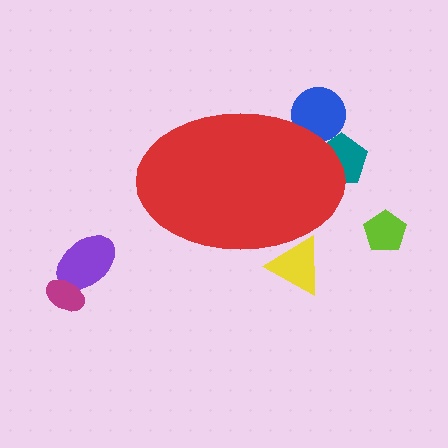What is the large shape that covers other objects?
A red ellipse.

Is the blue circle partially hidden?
Yes, the blue circle is partially hidden behind the red ellipse.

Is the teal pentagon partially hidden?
Yes, the teal pentagon is partially hidden behind the red ellipse.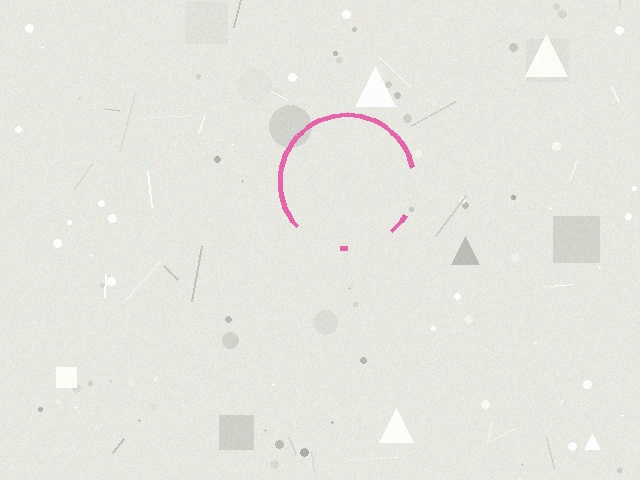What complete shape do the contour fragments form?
The contour fragments form a circle.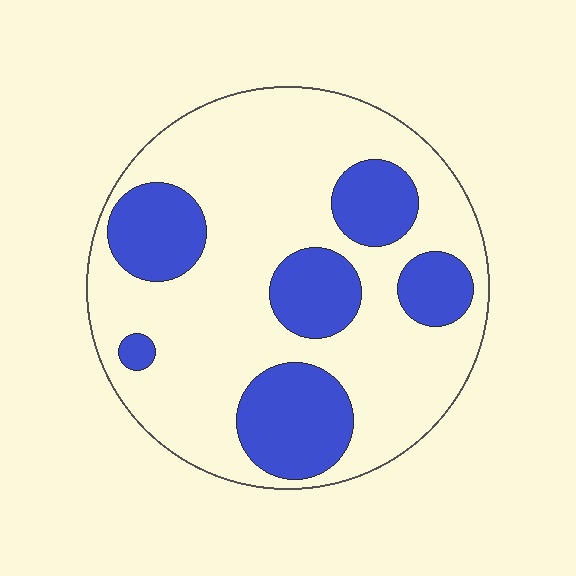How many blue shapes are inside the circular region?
6.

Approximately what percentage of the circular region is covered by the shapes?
Approximately 30%.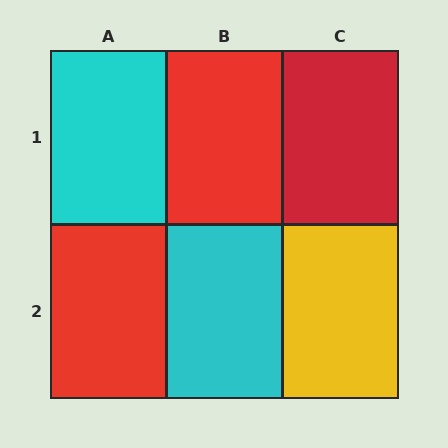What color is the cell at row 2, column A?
Red.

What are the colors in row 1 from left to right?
Cyan, red, red.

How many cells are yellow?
1 cell is yellow.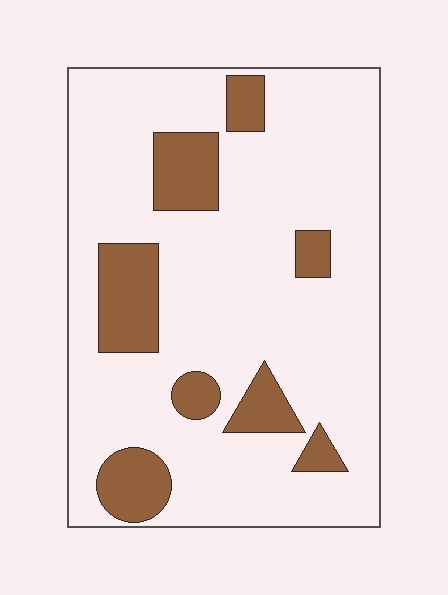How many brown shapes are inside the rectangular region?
8.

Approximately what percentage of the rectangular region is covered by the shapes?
Approximately 20%.